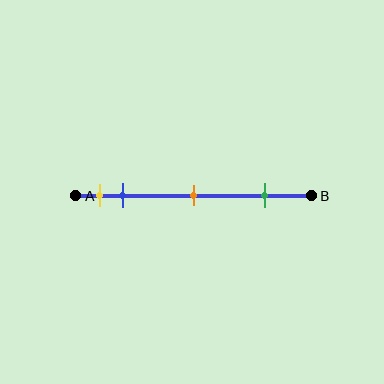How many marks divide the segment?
There are 4 marks dividing the segment.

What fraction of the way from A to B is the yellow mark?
The yellow mark is approximately 10% (0.1) of the way from A to B.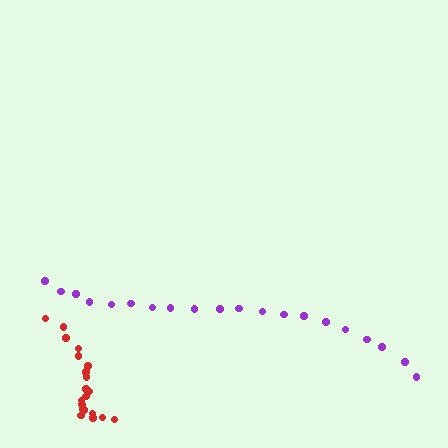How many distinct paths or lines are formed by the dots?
There are 2 distinct paths.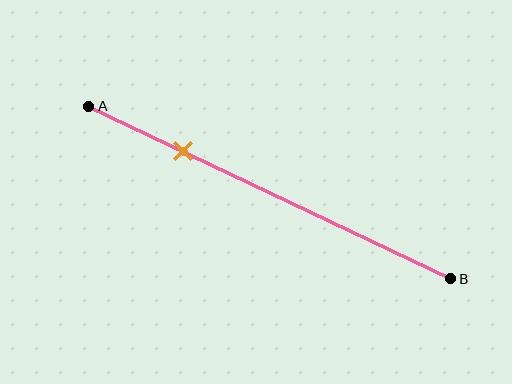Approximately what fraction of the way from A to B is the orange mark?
The orange mark is approximately 25% of the way from A to B.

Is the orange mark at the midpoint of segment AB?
No, the mark is at about 25% from A, not at the 50% midpoint.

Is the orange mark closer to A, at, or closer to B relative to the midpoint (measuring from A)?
The orange mark is closer to point A than the midpoint of segment AB.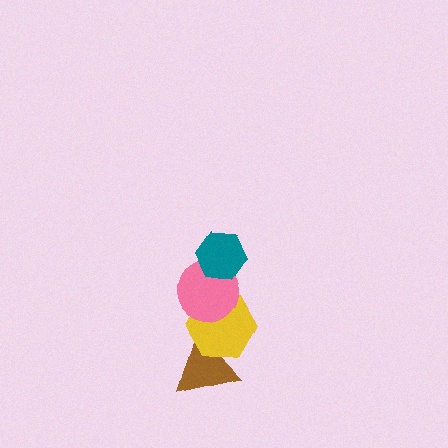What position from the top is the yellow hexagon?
The yellow hexagon is 3rd from the top.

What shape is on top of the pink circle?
The teal hexagon is on top of the pink circle.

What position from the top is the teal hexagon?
The teal hexagon is 1st from the top.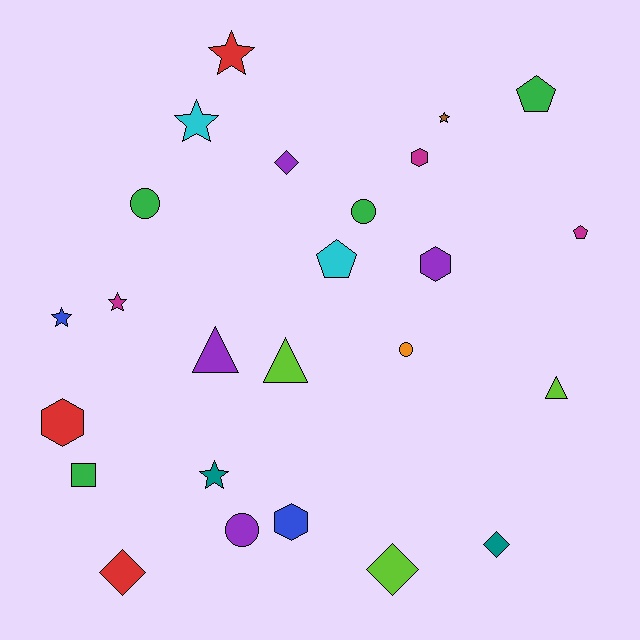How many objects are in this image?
There are 25 objects.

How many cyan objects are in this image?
There are 2 cyan objects.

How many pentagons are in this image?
There are 3 pentagons.